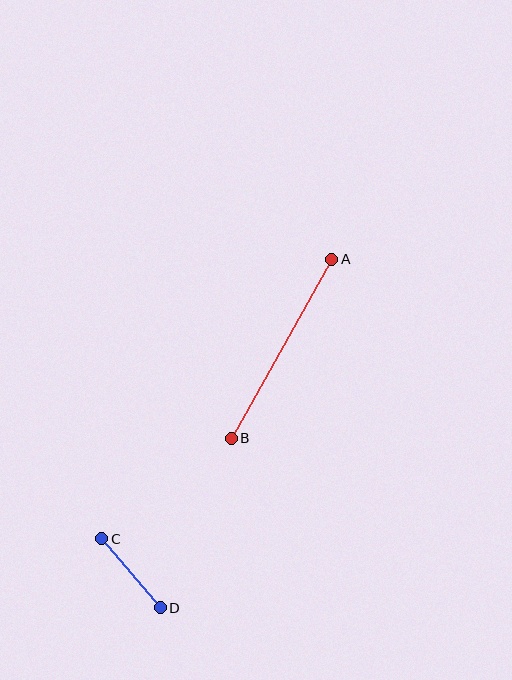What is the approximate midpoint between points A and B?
The midpoint is at approximately (281, 349) pixels.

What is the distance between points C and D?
The distance is approximately 91 pixels.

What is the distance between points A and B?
The distance is approximately 205 pixels.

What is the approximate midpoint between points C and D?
The midpoint is at approximately (131, 573) pixels.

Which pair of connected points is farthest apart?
Points A and B are farthest apart.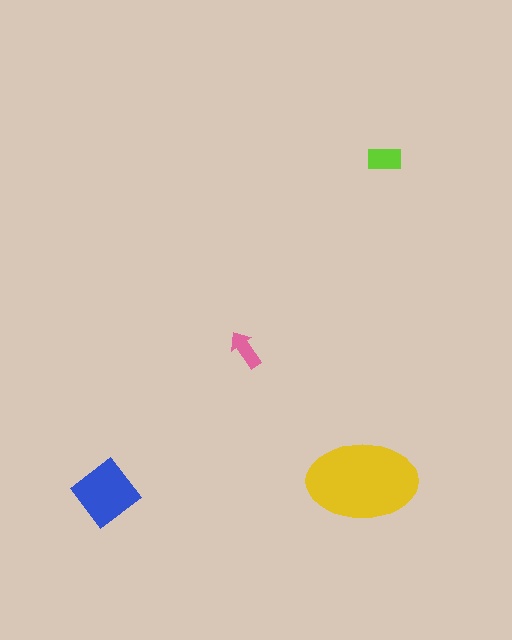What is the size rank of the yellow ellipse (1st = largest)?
1st.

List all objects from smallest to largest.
The pink arrow, the lime rectangle, the blue diamond, the yellow ellipse.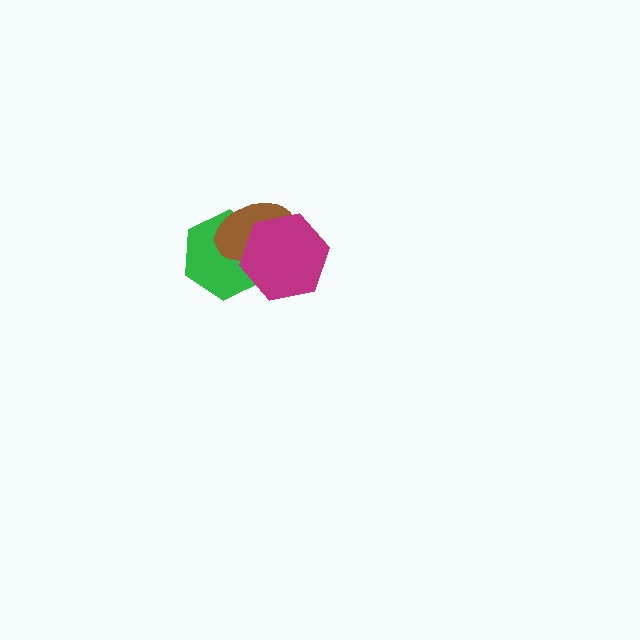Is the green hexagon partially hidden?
Yes, it is partially covered by another shape.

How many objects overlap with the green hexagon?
2 objects overlap with the green hexagon.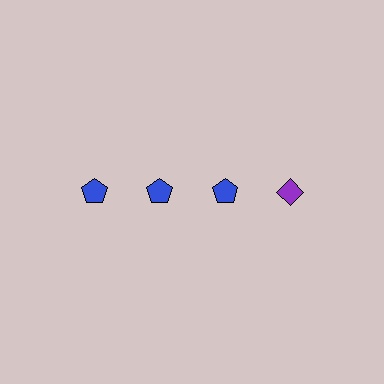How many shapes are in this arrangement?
There are 4 shapes arranged in a grid pattern.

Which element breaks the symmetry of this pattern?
The purple diamond in the top row, second from right column breaks the symmetry. All other shapes are blue pentagons.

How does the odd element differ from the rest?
It differs in both color (purple instead of blue) and shape (diamond instead of pentagon).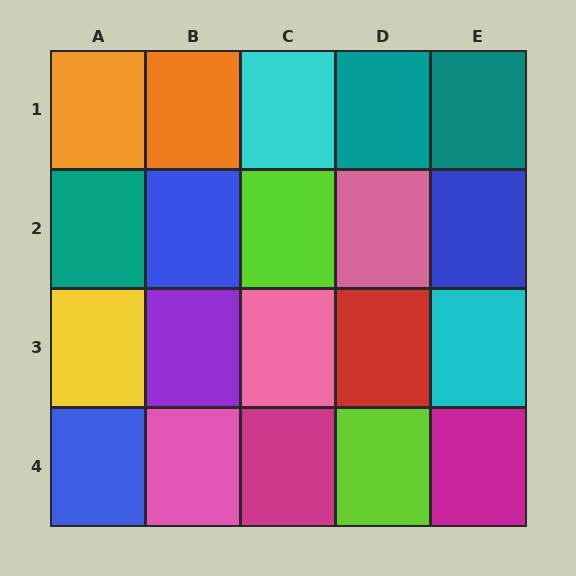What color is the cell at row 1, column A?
Orange.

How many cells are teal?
3 cells are teal.